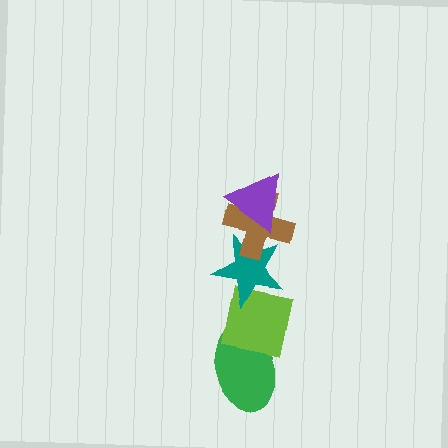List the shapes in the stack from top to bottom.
From top to bottom: the purple triangle, the brown cross, the teal star, the lime square, the green ellipse.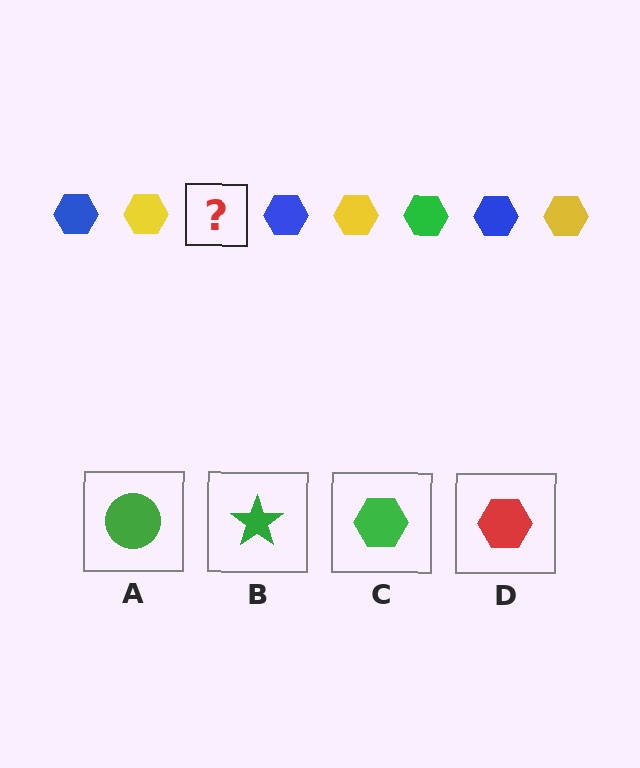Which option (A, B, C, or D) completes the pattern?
C.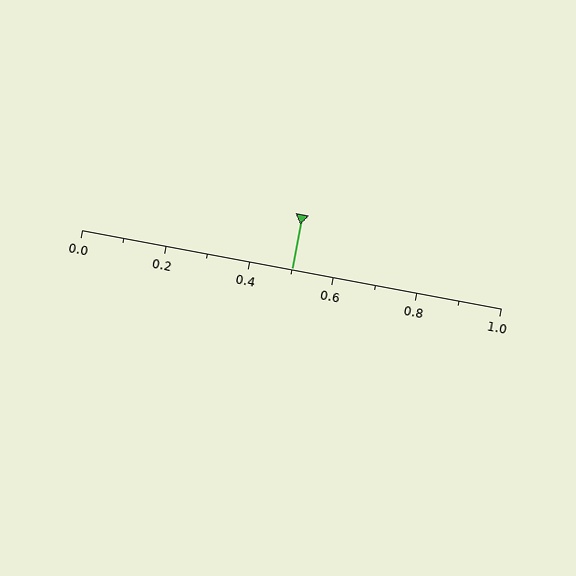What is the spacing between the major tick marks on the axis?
The major ticks are spaced 0.2 apart.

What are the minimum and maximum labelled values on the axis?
The axis runs from 0.0 to 1.0.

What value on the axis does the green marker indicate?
The marker indicates approximately 0.5.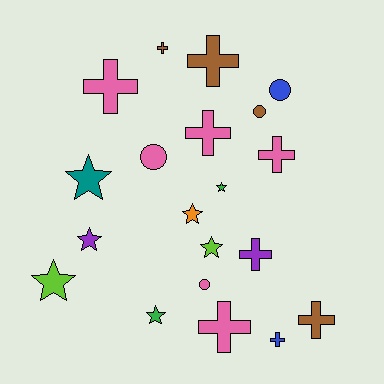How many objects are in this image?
There are 20 objects.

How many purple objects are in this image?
There are 2 purple objects.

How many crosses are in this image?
There are 9 crosses.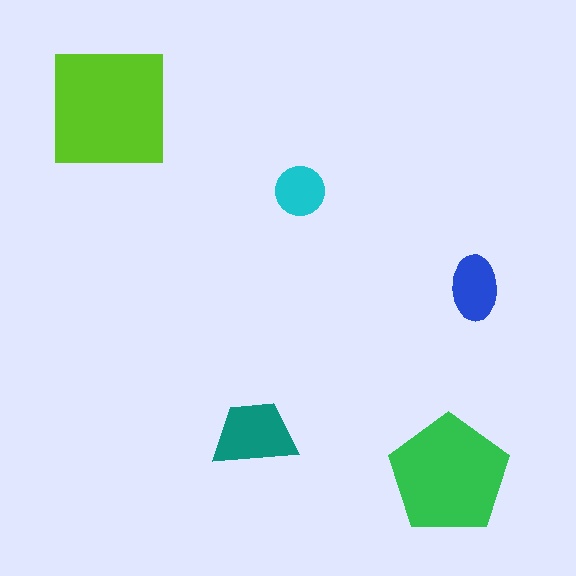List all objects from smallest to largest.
The cyan circle, the blue ellipse, the teal trapezoid, the green pentagon, the lime square.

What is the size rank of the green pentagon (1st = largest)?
2nd.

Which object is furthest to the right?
The blue ellipse is rightmost.